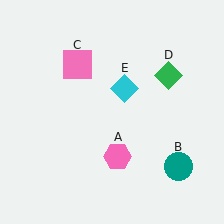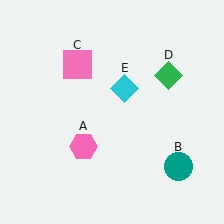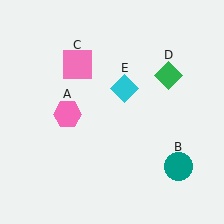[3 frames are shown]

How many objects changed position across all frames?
1 object changed position: pink hexagon (object A).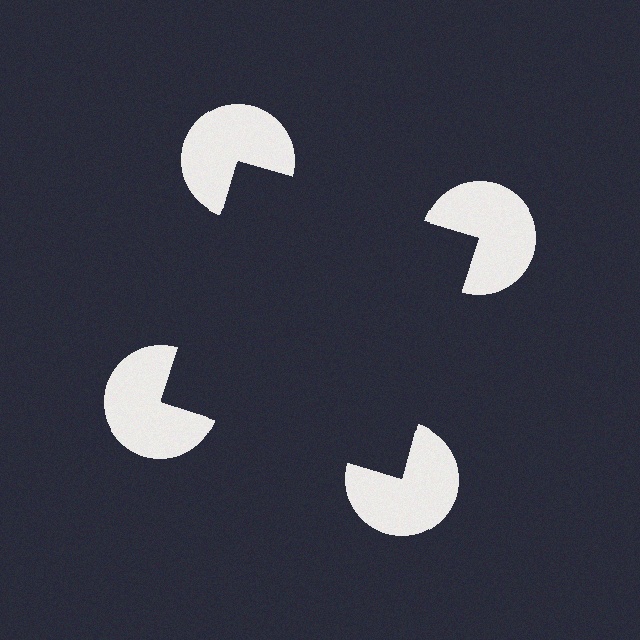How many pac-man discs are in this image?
There are 4 — one at each vertex of the illusory square.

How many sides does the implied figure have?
4 sides.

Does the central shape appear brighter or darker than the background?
It typically appears slightly darker than the background, even though no actual brightness change is drawn.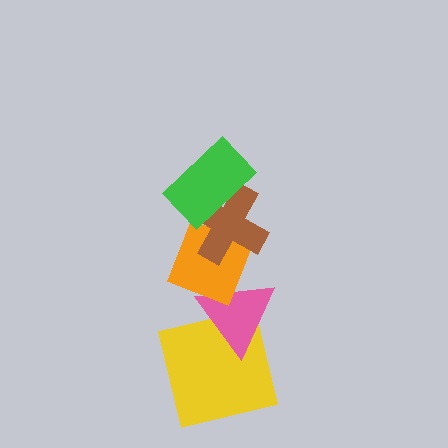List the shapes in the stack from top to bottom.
From top to bottom: the green rectangle, the brown cross, the orange diamond, the pink triangle, the yellow square.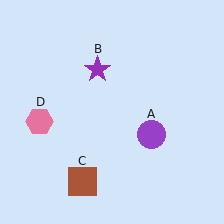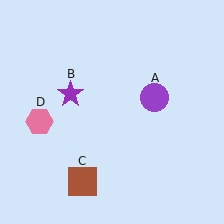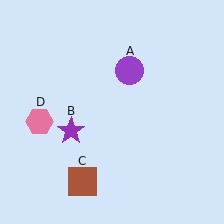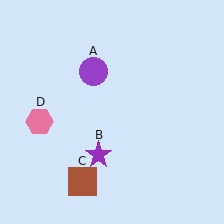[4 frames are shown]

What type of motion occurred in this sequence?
The purple circle (object A), purple star (object B) rotated counterclockwise around the center of the scene.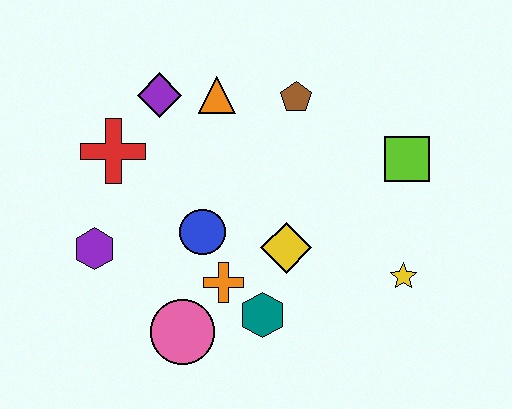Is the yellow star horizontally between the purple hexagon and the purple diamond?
No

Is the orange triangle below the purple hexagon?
No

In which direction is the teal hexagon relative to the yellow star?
The teal hexagon is to the left of the yellow star.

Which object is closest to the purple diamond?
The orange triangle is closest to the purple diamond.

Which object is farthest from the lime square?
The purple hexagon is farthest from the lime square.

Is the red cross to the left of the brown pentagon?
Yes